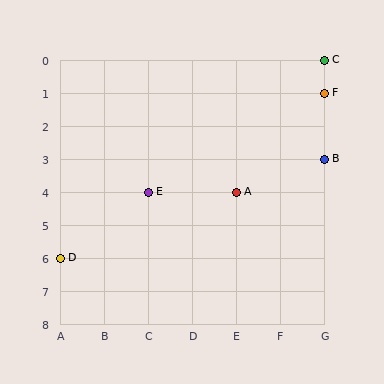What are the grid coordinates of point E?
Point E is at grid coordinates (C, 4).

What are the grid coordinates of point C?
Point C is at grid coordinates (G, 0).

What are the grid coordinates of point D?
Point D is at grid coordinates (A, 6).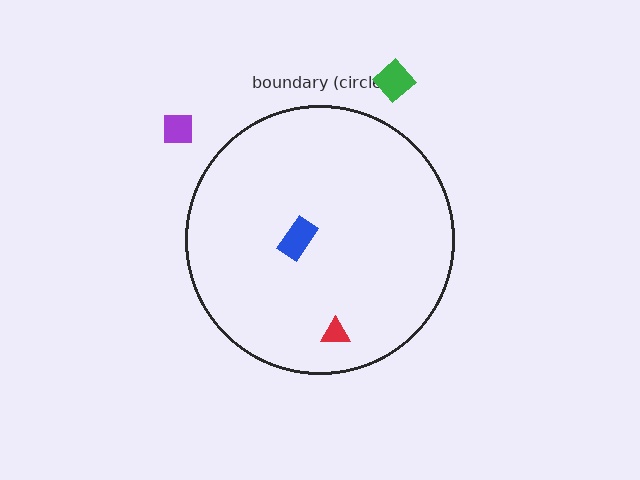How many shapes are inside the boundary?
2 inside, 2 outside.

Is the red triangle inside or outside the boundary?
Inside.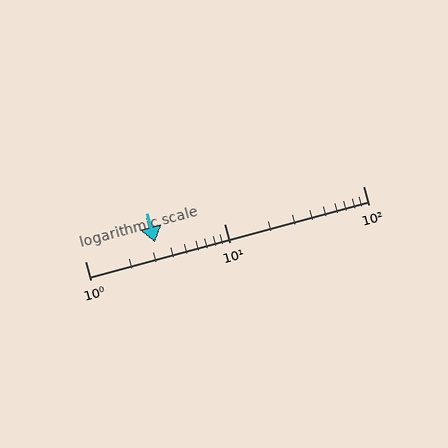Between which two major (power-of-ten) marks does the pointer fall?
The pointer is between 1 and 10.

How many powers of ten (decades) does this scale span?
The scale spans 2 decades, from 1 to 100.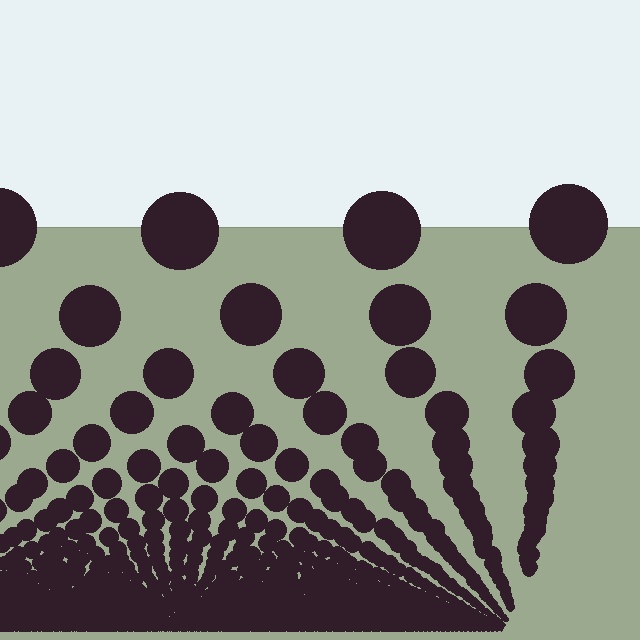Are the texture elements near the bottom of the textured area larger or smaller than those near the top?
Smaller. The gradient is inverted — elements near the bottom are smaller and denser.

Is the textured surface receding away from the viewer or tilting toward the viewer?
The surface appears to tilt toward the viewer. Texture elements get larger and sparser toward the top.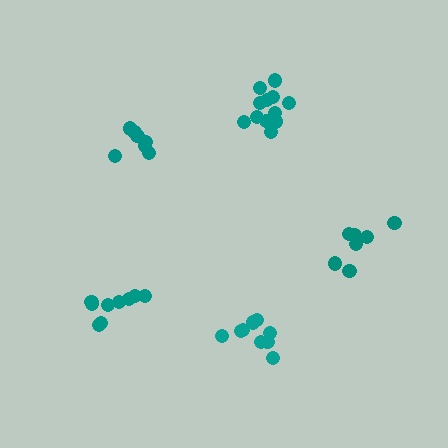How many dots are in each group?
Group 1: 9 dots, Group 2: 8 dots, Group 3: 7 dots, Group 4: 9 dots, Group 5: 13 dots (46 total).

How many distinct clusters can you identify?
There are 5 distinct clusters.